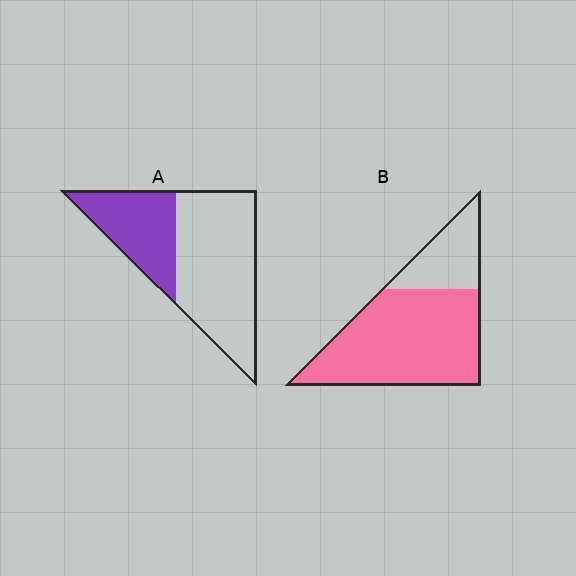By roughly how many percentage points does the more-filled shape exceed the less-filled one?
By roughly 40 percentage points (B over A).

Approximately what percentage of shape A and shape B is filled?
A is approximately 35% and B is approximately 75%.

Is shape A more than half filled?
No.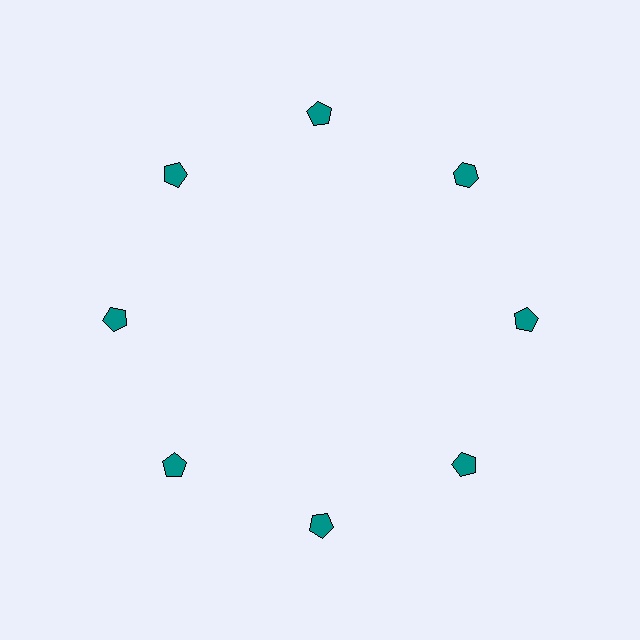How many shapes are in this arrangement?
There are 8 shapes arranged in a ring pattern.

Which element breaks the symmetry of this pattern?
The teal hexagon at roughly the 2 o'clock position breaks the symmetry. All other shapes are teal pentagons.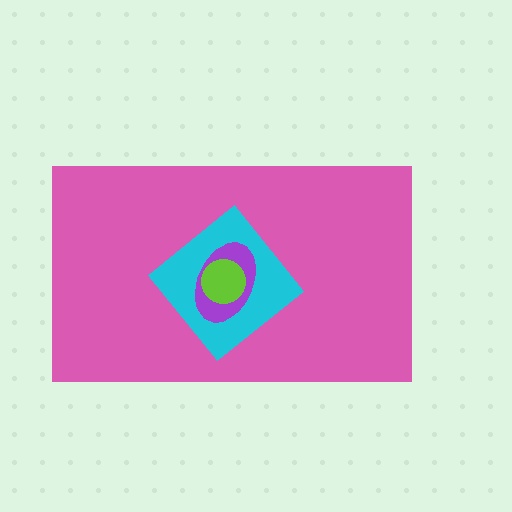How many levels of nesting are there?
4.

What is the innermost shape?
The lime circle.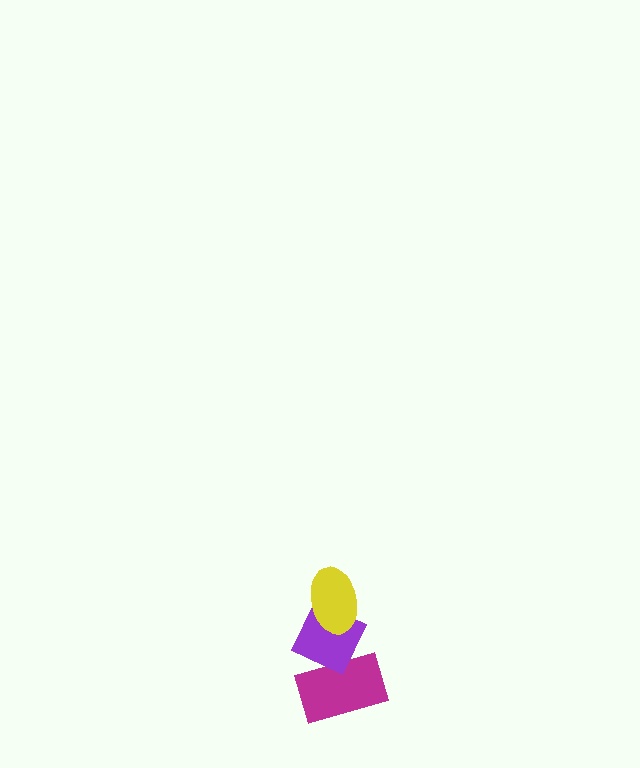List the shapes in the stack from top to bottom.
From top to bottom: the yellow ellipse, the purple diamond, the magenta rectangle.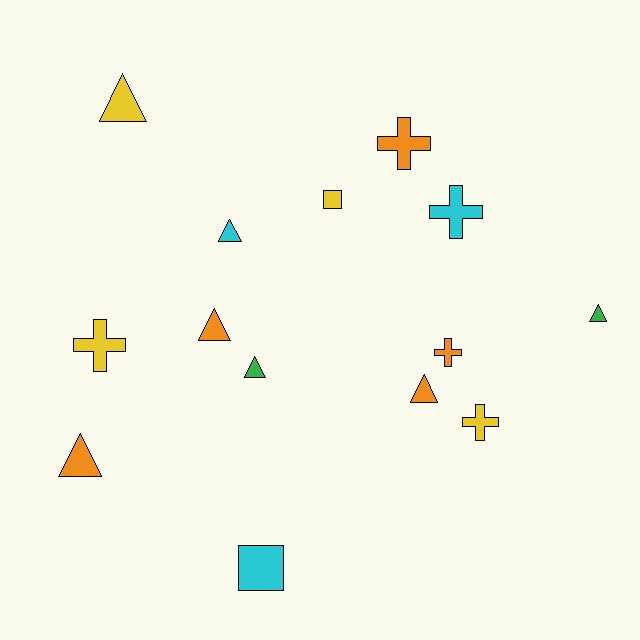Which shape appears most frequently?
Triangle, with 7 objects.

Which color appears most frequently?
Orange, with 5 objects.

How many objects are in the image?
There are 14 objects.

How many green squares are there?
There are no green squares.